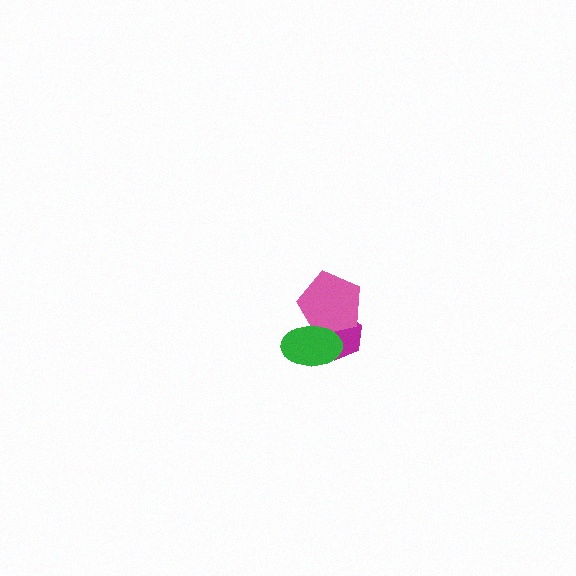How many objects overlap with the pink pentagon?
2 objects overlap with the pink pentagon.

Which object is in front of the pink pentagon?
The green ellipse is in front of the pink pentagon.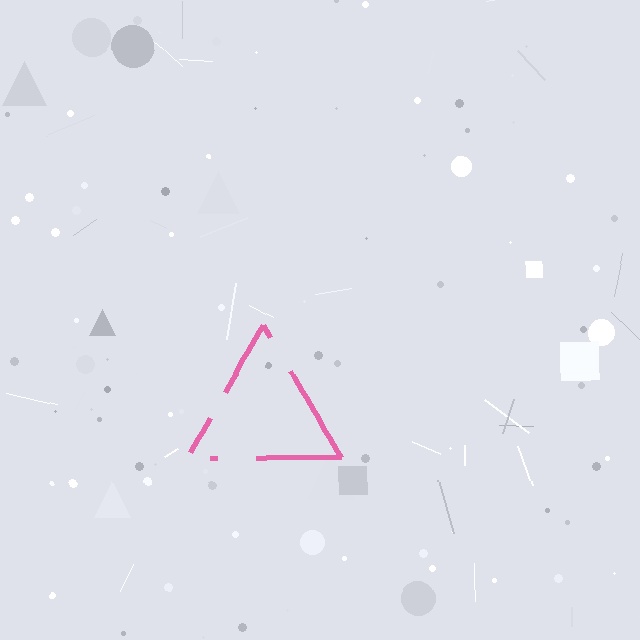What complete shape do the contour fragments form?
The contour fragments form a triangle.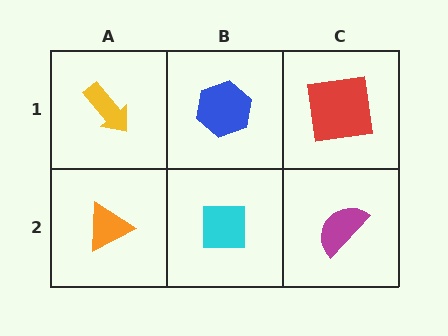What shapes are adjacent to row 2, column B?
A blue hexagon (row 1, column B), an orange triangle (row 2, column A), a magenta semicircle (row 2, column C).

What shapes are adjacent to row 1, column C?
A magenta semicircle (row 2, column C), a blue hexagon (row 1, column B).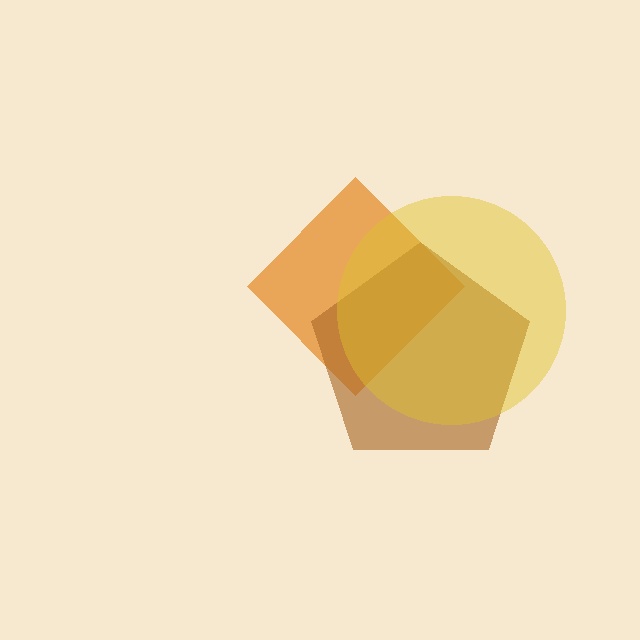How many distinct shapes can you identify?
There are 3 distinct shapes: an orange diamond, a brown pentagon, a yellow circle.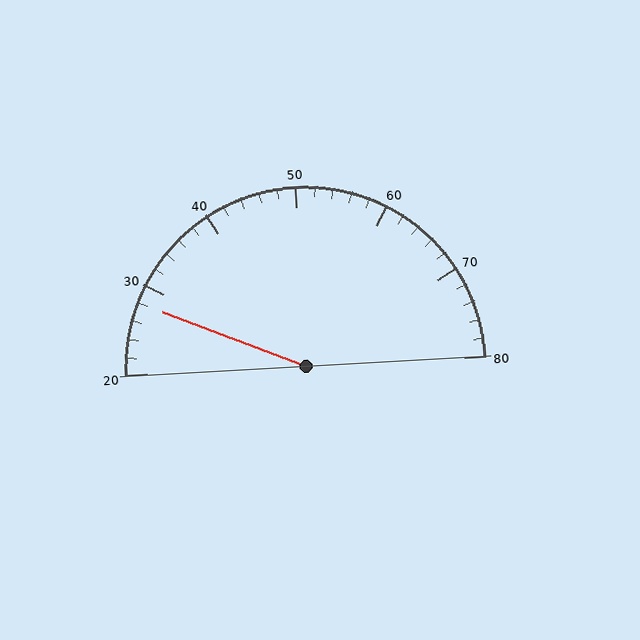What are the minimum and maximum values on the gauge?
The gauge ranges from 20 to 80.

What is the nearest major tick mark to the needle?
The nearest major tick mark is 30.